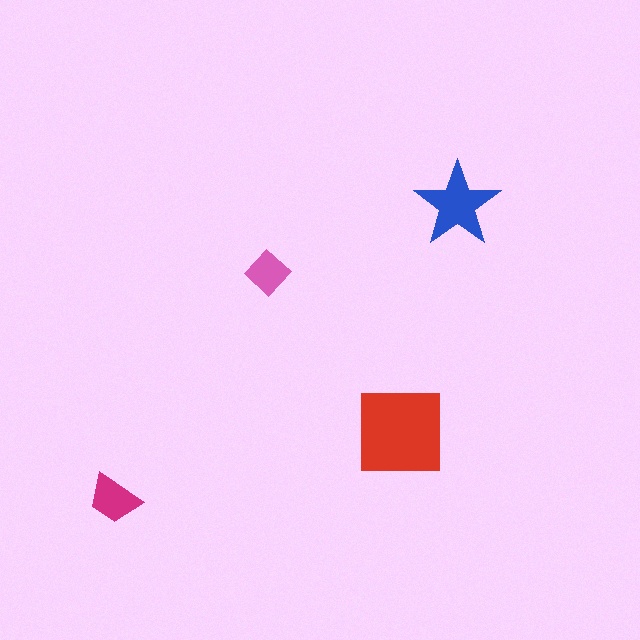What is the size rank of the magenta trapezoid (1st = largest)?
3rd.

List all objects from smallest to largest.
The pink diamond, the magenta trapezoid, the blue star, the red square.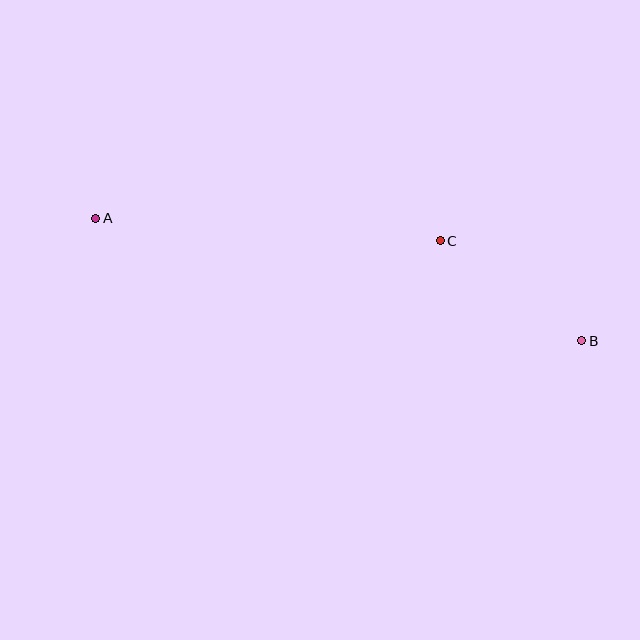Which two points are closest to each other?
Points B and C are closest to each other.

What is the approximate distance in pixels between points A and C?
The distance between A and C is approximately 345 pixels.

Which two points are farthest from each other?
Points A and B are farthest from each other.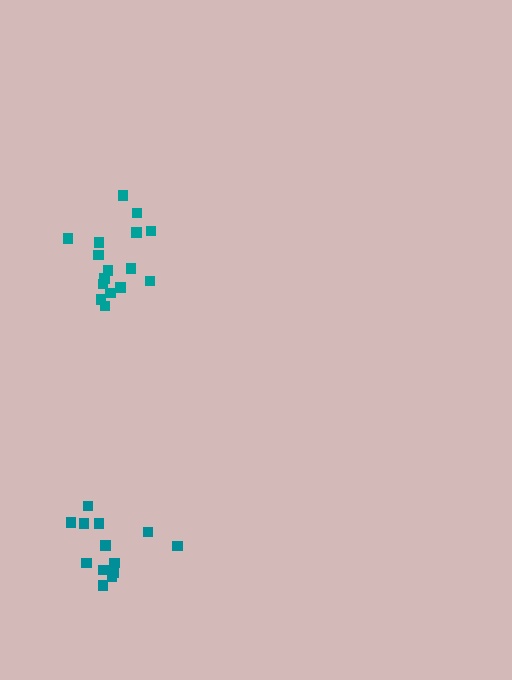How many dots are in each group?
Group 1: 14 dots, Group 2: 16 dots (30 total).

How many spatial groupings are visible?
There are 2 spatial groupings.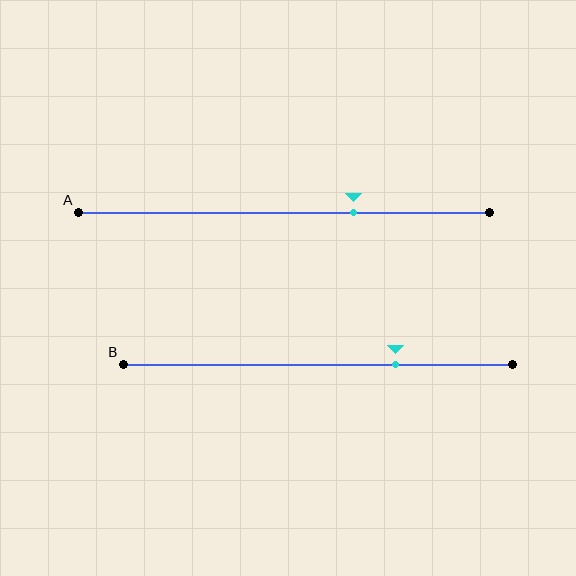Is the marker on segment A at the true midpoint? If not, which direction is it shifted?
No, the marker on segment A is shifted to the right by about 17% of the segment length.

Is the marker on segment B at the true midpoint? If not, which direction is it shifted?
No, the marker on segment B is shifted to the right by about 20% of the segment length.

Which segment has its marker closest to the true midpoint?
Segment A has its marker closest to the true midpoint.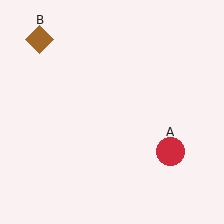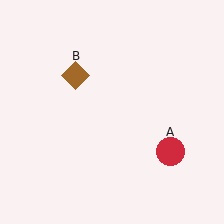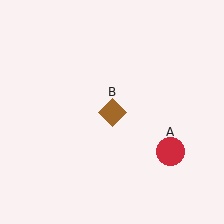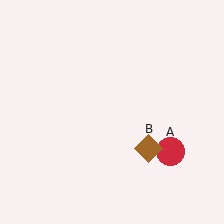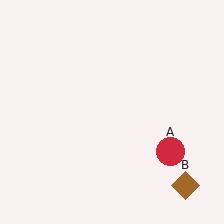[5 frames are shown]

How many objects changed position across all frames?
1 object changed position: brown diamond (object B).